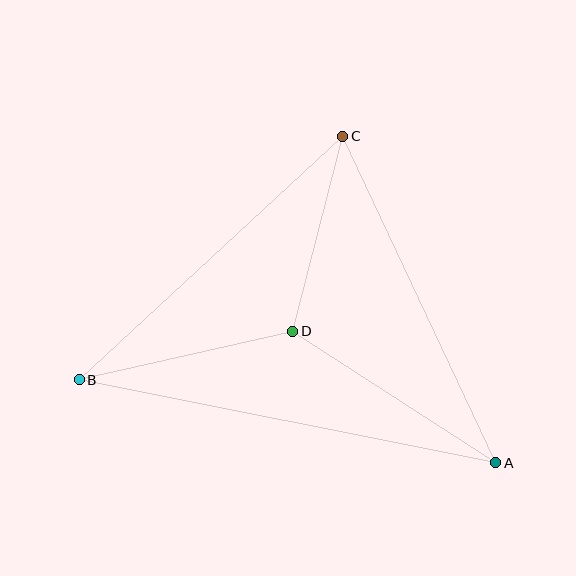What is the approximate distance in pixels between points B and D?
The distance between B and D is approximately 219 pixels.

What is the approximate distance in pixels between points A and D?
The distance between A and D is approximately 242 pixels.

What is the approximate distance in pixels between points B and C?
The distance between B and C is approximately 359 pixels.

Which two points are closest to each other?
Points C and D are closest to each other.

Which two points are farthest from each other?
Points A and B are farthest from each other.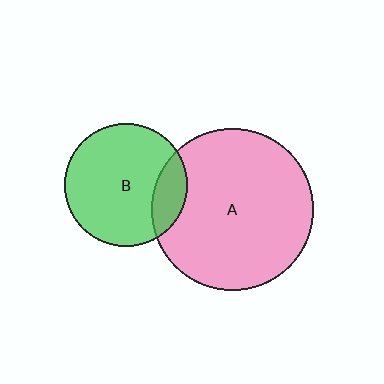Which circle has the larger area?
Circle A (pink).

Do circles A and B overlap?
Yes.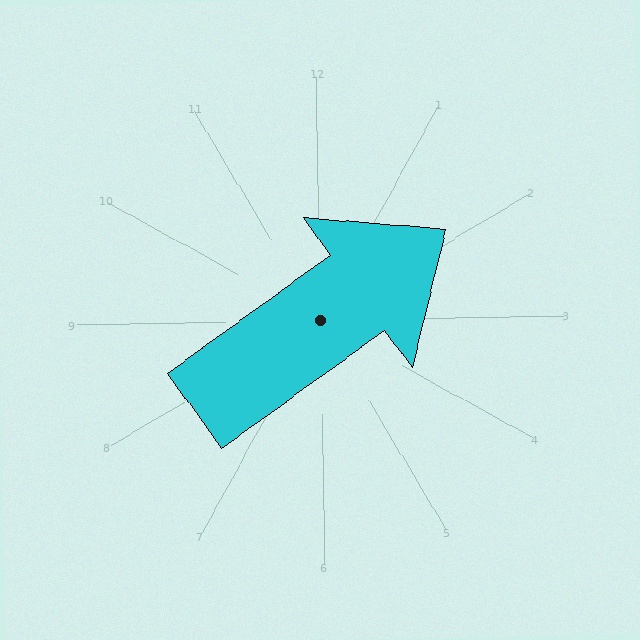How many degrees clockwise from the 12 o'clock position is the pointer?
Approximately 55 degrees.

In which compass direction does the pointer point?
Northeast.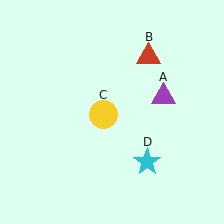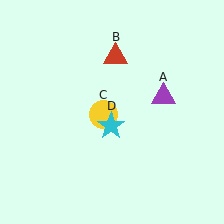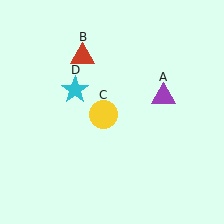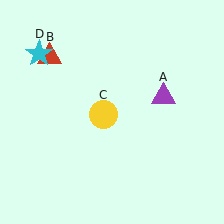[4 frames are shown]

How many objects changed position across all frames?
2 objects changed position: red triangle (object B), cyan star (object D).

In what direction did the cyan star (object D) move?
The cyan star (object D) moved up and to the left.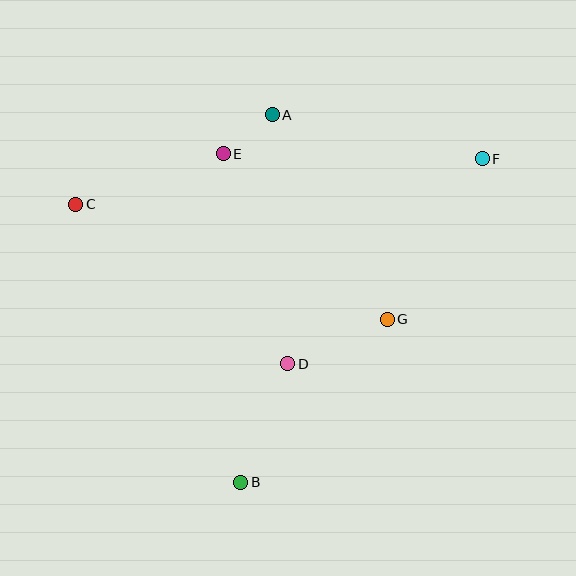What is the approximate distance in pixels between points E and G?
The distance between E and G is approximately 233 pixels.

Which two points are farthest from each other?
Points C and F are farthest from each other.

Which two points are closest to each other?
Points A and E are closest to each other.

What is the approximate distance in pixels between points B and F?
The distance between B and F is approximately 404 pixels.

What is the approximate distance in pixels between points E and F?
The distance between E and F is approximately 259 pixels.